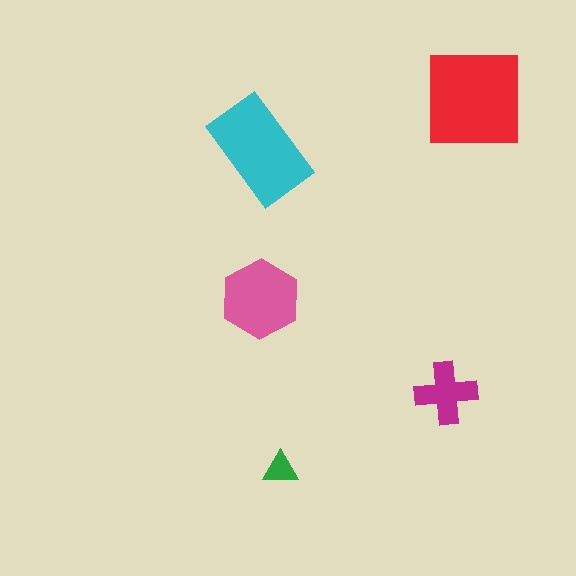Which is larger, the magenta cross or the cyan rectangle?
The cyan rectangle.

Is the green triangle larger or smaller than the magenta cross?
Smaller.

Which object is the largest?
The red square.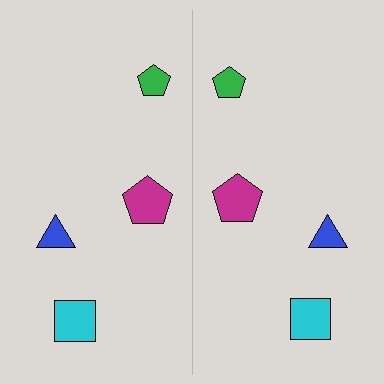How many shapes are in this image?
There are 8 shapes in this image.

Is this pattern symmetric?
Yes, this pattern has bilateral (reflection) symmetry.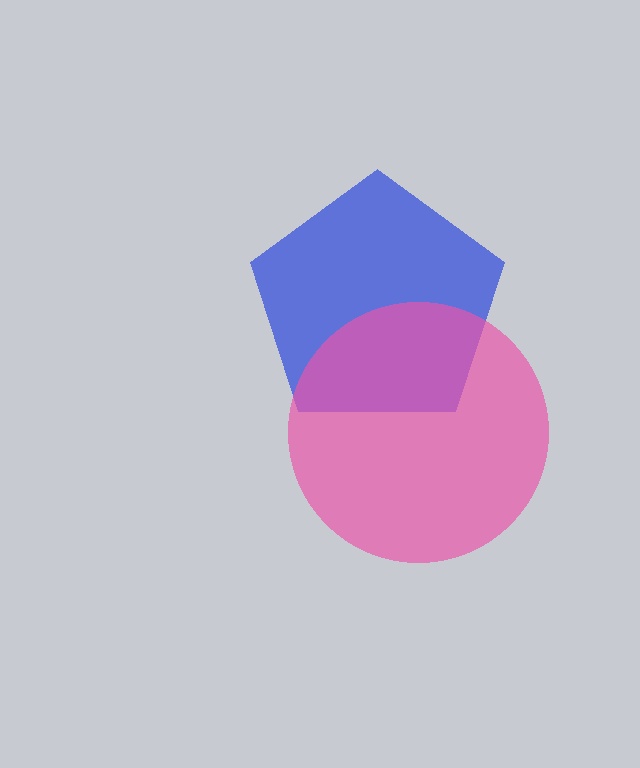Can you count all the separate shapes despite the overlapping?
Yes, there are 2 separate shapes.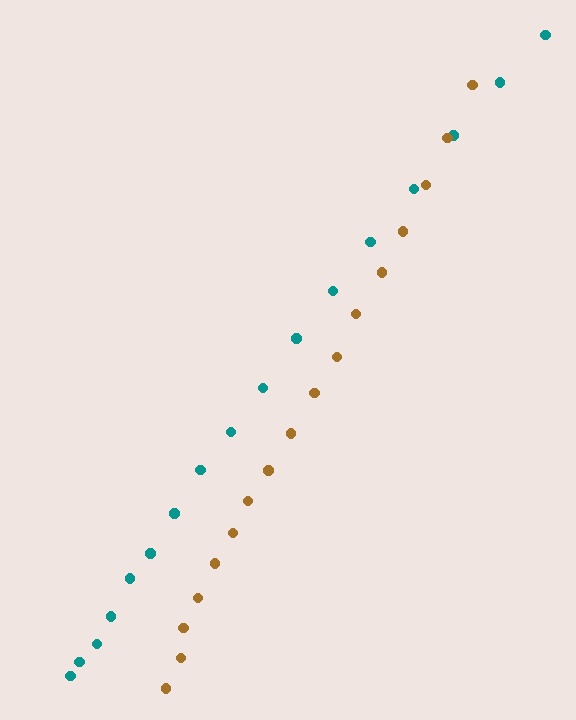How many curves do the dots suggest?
There are 2 distinct paths.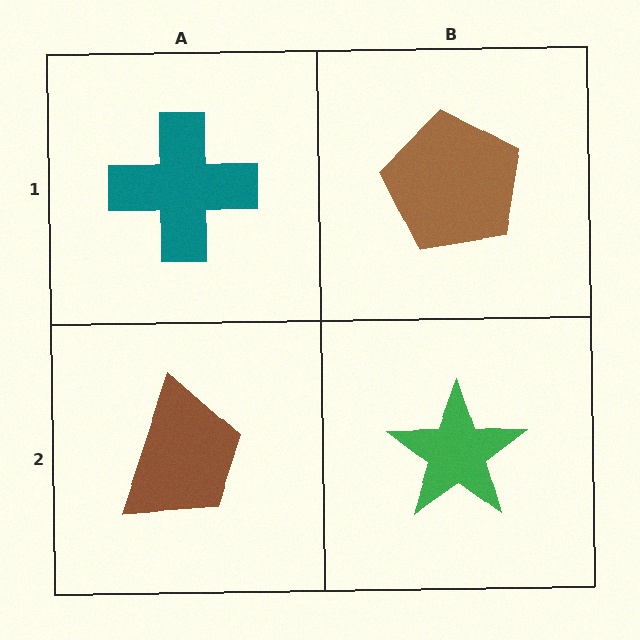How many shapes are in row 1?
2 shapes.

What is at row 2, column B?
A green star.